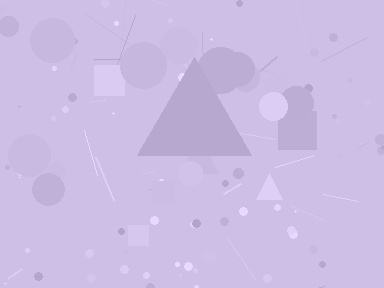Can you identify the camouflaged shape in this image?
The camouflaged shape is a triangle.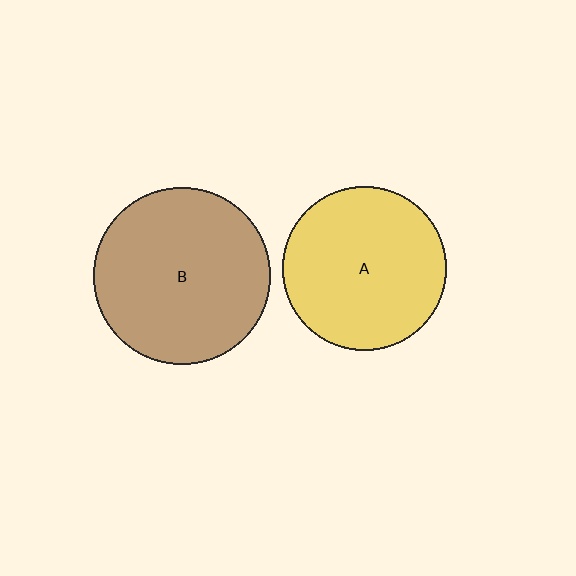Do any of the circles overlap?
No, none of the circles overlap.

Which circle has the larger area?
Circle B (brown).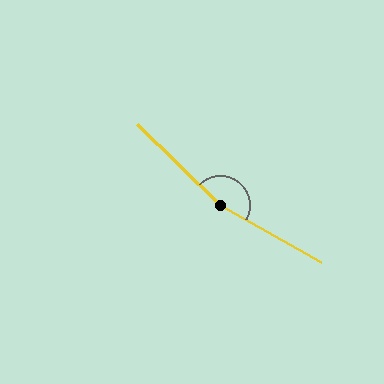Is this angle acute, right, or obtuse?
It is obtuse.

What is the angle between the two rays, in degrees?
Approximately 165 degrees.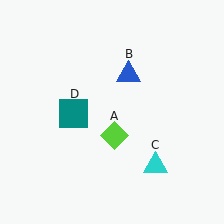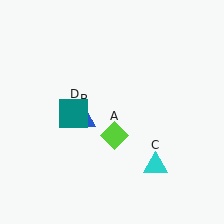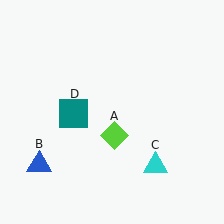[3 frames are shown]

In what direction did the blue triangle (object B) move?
The blue triangle (object B) moved down and to the left.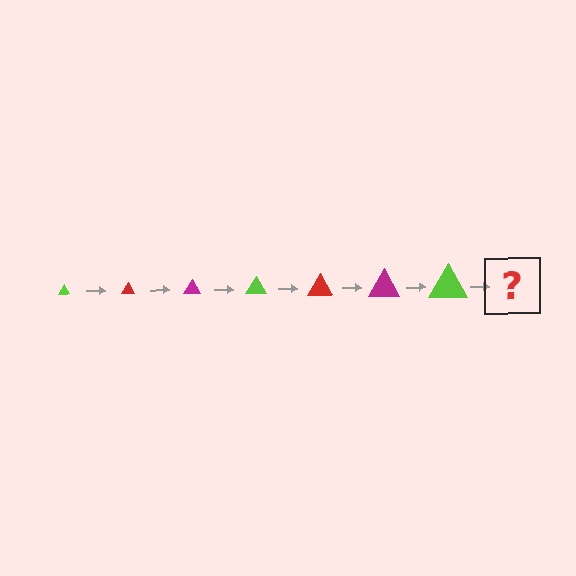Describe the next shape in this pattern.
It should be a red triangle, larger than the previous one.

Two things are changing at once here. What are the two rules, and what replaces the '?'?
The two rules are that the triangle grows larger each step and the color cycles through lime, red, and magenta. The '?' should be a red triangle, larger than the previous one.